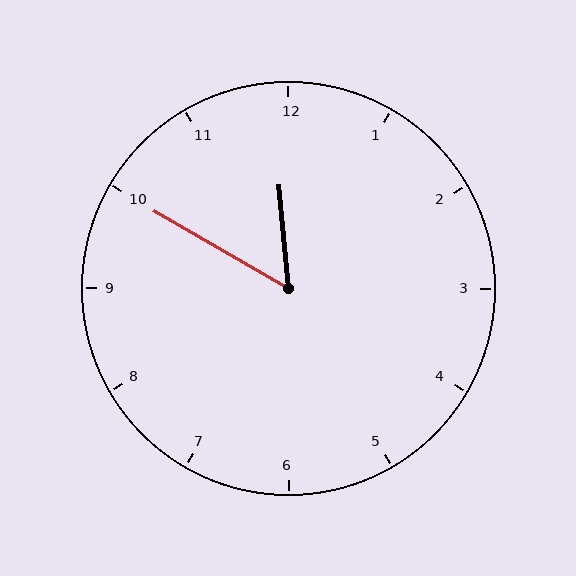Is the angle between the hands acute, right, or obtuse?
It is acute.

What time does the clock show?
11:50.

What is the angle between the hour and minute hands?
Approximately 55 degrees.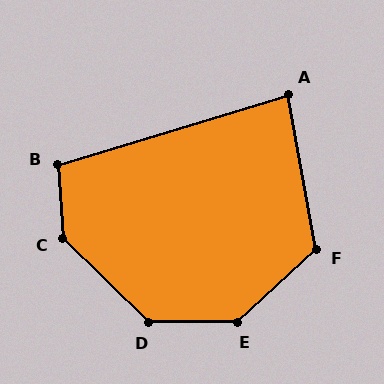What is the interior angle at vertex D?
Approximately 135 degrees (obtuse).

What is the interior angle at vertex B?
Approximately 103 degrees (obtuse).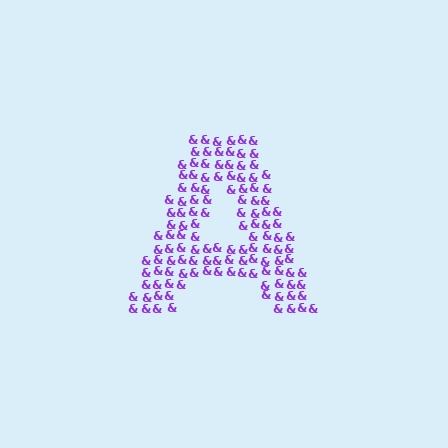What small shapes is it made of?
It is made of small ampersands.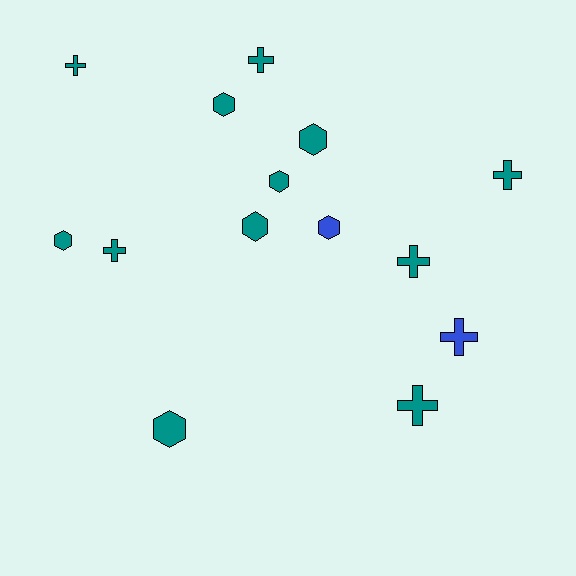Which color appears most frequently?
Teal, with 12 objects.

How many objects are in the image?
There are 14 objects.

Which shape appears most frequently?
Cross, with 7 objects.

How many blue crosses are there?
There is 1 blue cross.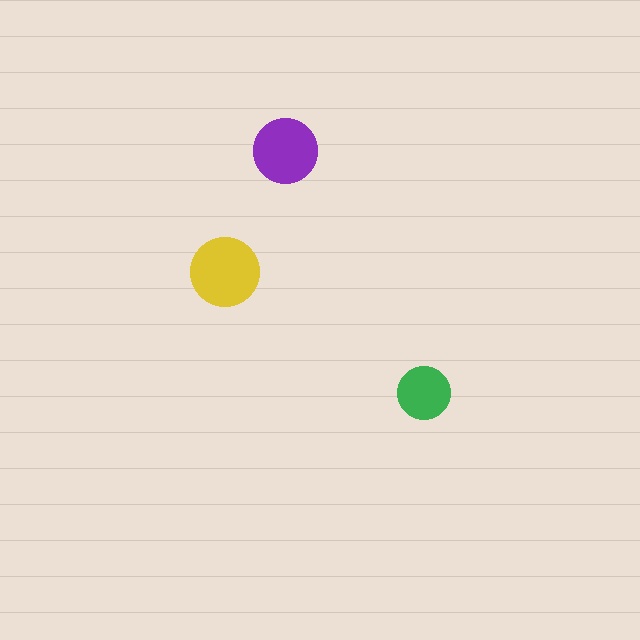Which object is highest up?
The purple circle is topmost.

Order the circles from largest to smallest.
the yellow one, the purple one, the green one.